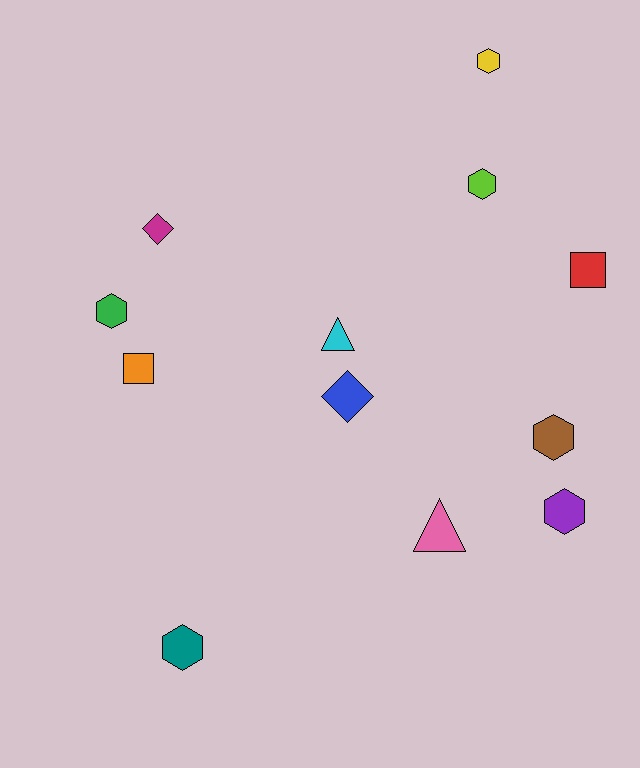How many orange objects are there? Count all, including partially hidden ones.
There is 1 orange object.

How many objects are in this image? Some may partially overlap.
There are 12 objects.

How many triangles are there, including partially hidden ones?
There are 2 triangles.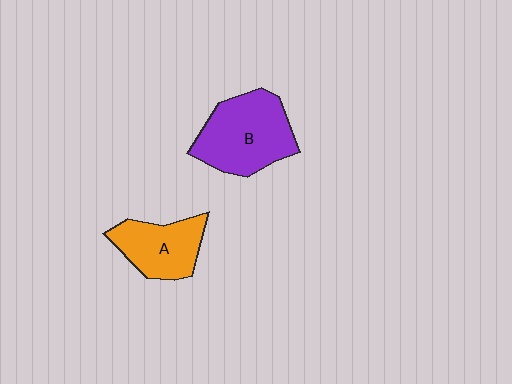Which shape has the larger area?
Shape B (purple).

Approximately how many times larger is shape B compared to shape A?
Approximately 1.4 times.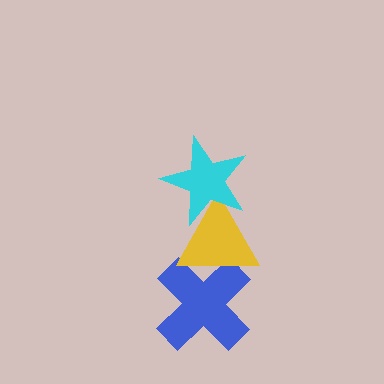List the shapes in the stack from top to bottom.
From top to bottom: the cyan star, the yellow triangle, the blue cross.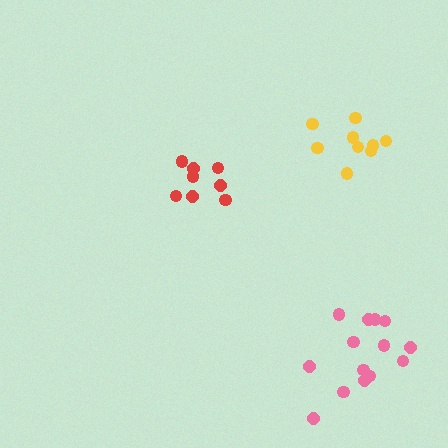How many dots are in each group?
Group 1: 8 dots, Group 2: 9 dots, Group 3: 14 dots (31 total).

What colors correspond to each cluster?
The clusters are colored: red, yellow, pink.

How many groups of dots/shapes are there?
There are 3 groups.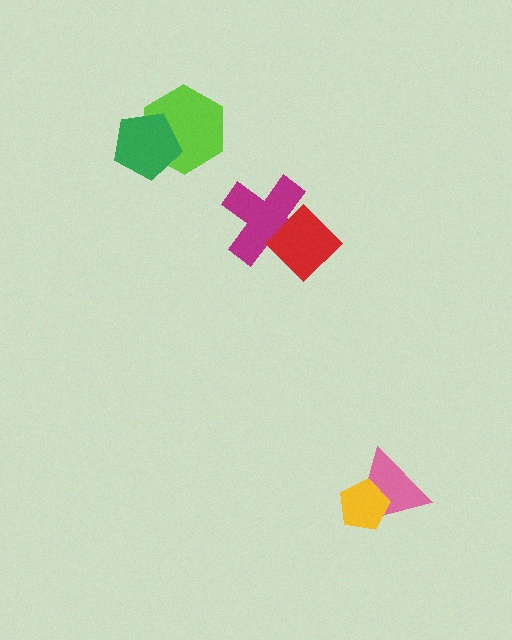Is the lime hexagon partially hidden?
Yes, it is partially covered by another shape.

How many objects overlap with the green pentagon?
1 object overlaps with the green pentagon.